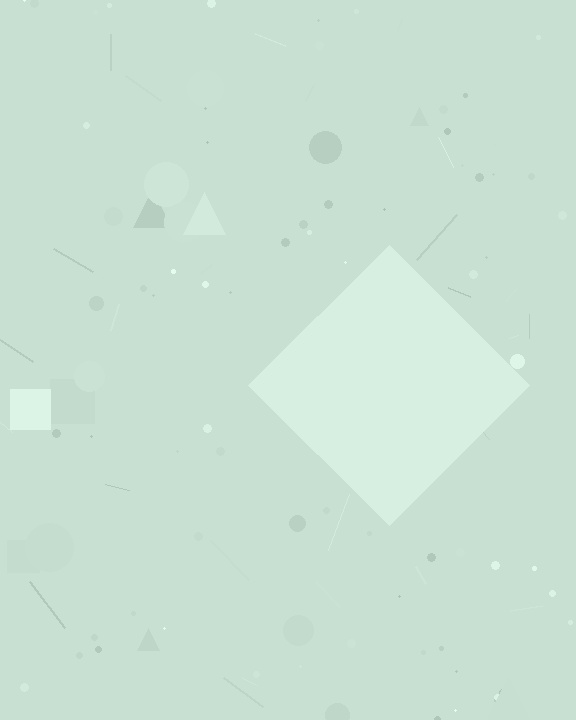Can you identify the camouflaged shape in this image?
The camouflaged shape is a diamond.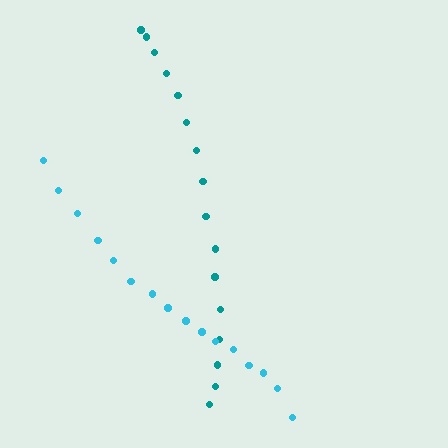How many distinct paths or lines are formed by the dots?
There are 2 distinct paths.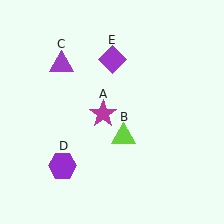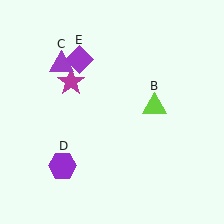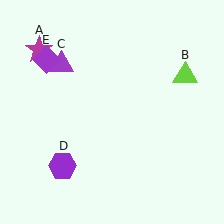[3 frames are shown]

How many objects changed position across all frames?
3 objects changed position: magenta star (object A), lime triangle (object B), purple diamond (object E).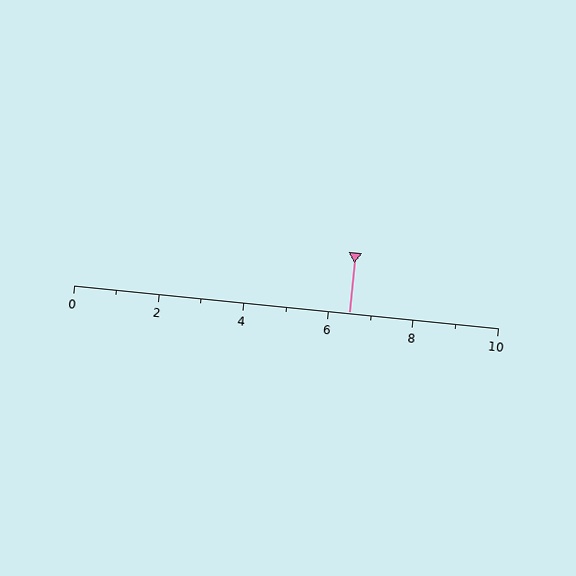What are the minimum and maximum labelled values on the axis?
The axis runs from 0 to 10.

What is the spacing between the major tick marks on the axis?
The major ticks are spaced 2 apart.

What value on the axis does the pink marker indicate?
The marker indicates approximately 6.5.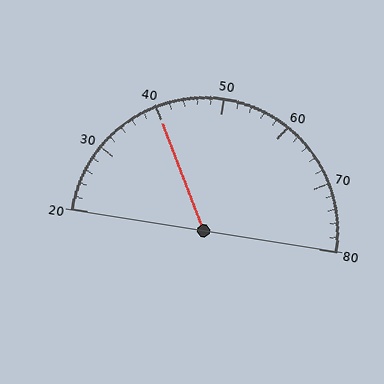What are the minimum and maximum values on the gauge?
The gauge ranges from 20 to 80.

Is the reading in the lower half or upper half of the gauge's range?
The reading is in the lower half of the range (20 to 80).